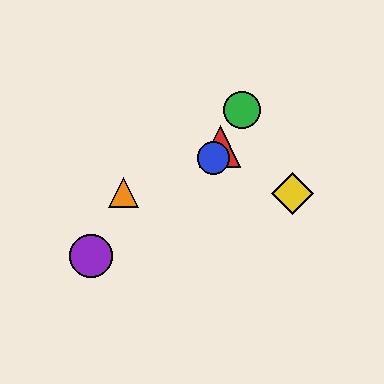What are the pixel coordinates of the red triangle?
The red triangle is at (220, 147).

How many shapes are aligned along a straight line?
3 shapes (the red triangle, the blue circle, the green circle) are aligned along a straight line.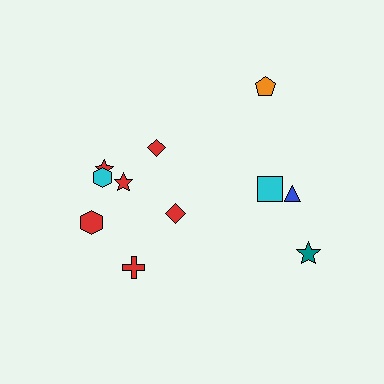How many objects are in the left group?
There are 7 objects.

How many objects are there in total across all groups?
There are 11 objects.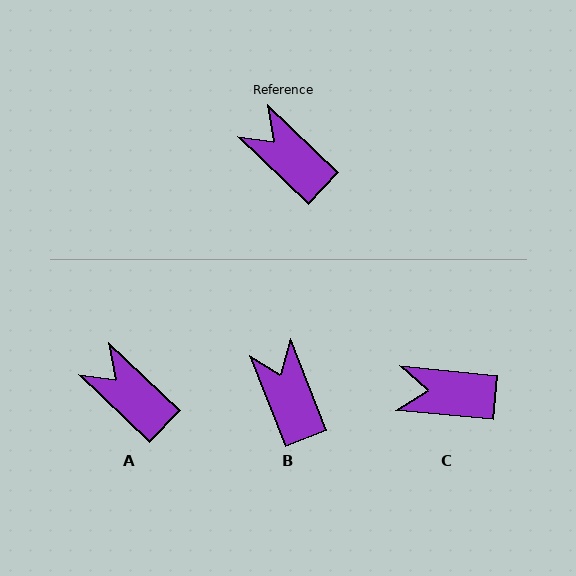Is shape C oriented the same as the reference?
No, it is off by about 38 degrees.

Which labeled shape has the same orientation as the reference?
A.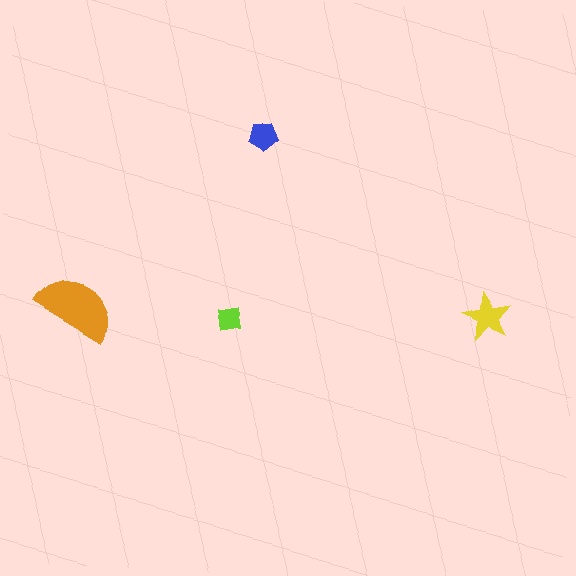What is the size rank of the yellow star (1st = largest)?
2nd.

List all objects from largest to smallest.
The orange semicircle, the yellow star, the blue pentagon, the lime square.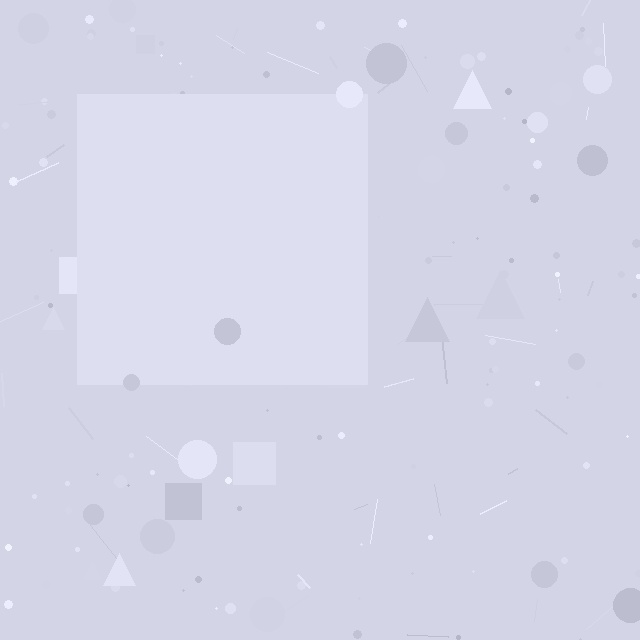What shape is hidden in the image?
A square is hidden in the image.